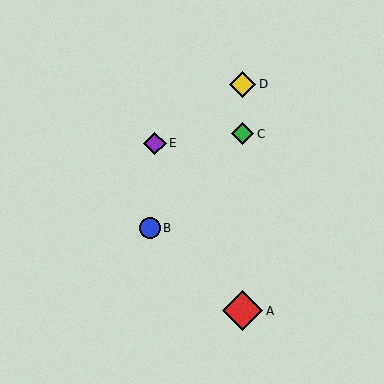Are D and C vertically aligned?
Yes, both are at x≈243.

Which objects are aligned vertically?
Objects A, C, D are aligned vertically.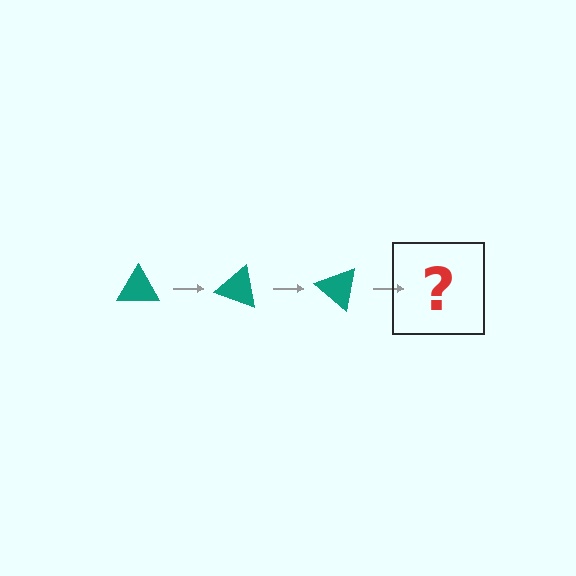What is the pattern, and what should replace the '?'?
The pattern is that the triangle rotates 20 degrees each step. The '?' should be a teal triangle rotated 60 degrees.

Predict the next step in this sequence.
The next step is a teal triangle rotated 60 degrees.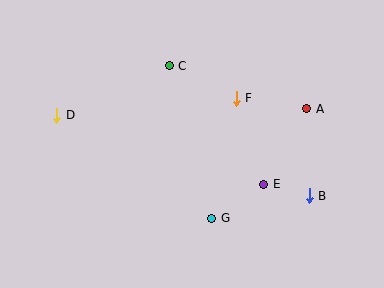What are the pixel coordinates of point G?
Point G is at (212, 218).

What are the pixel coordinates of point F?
Point F is at (236, 98).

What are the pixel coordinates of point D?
Point D is at (57, 115).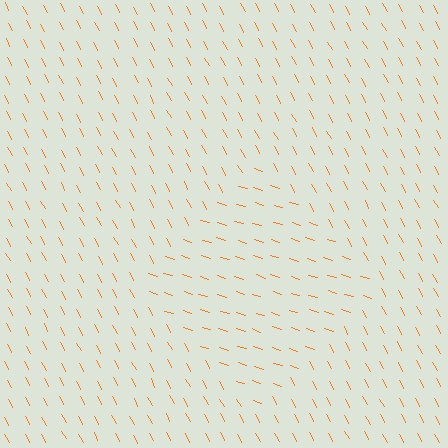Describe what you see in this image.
The image is filled with small orange line segments. A diamond region in the image has lines oriented differently from the surrounding lines, creating a visible texture boundary.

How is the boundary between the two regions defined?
The boundary is defined purely by a change in line orientation (approximately 45 degrees difference). All lines are the same color and thickness.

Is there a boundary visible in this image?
Yes, there is a texture boundary formed by a change in line orientation.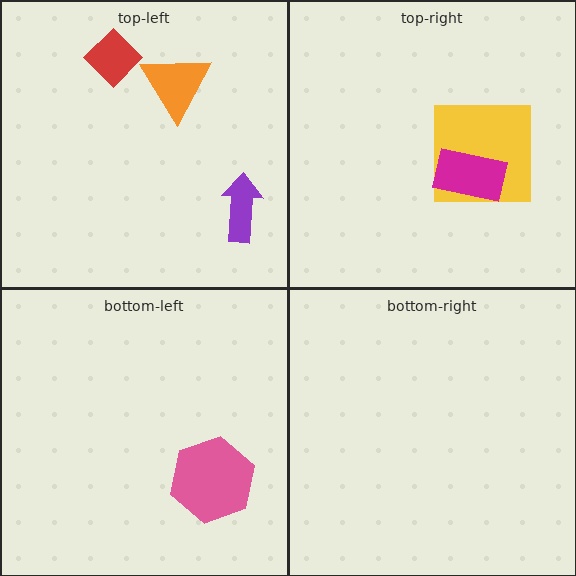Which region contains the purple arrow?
The top-left region.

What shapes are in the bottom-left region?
The pink hexagon.